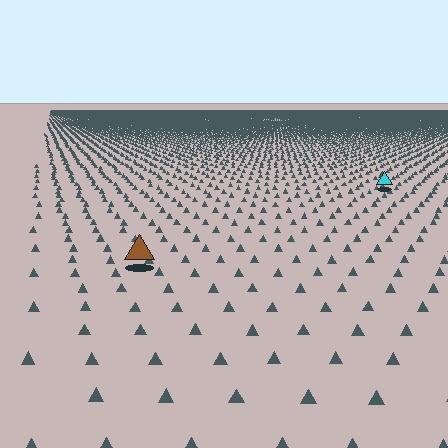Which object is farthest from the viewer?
The cyan triangle is farthest from the viewer. It appears smaller and the ground texture around it is denser.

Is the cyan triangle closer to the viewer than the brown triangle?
No. The brown triangle is closer — you can tell from the texture gradient: the ground texture is coarser near it.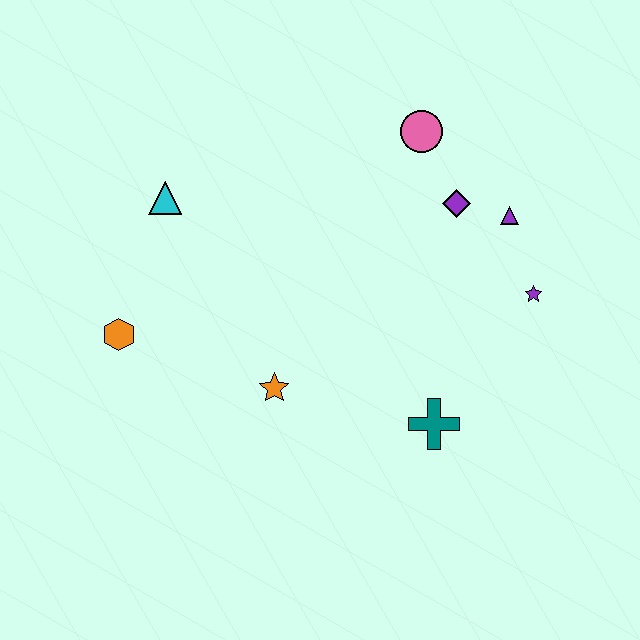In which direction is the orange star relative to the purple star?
The orange star is to the left of the purple star.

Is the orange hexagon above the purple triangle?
No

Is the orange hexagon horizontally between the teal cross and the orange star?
No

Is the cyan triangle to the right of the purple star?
No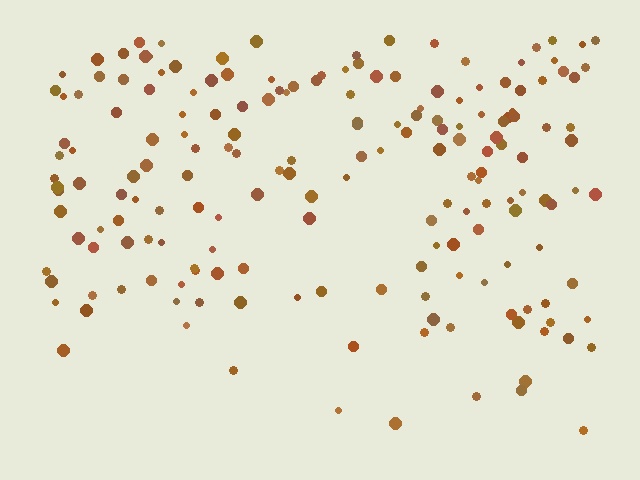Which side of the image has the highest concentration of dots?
The top.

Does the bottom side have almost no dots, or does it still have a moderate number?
Still a moderate number, just noticeably fewer than the top.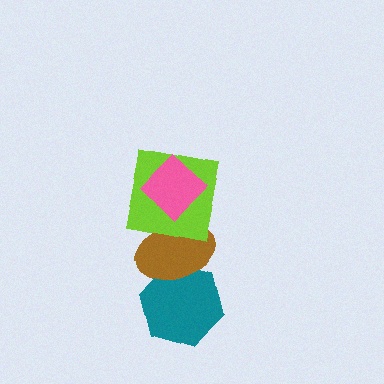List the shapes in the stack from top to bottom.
From top to bottom: the pink diamond, the lime square, the brown ellipse, the teal hexagon.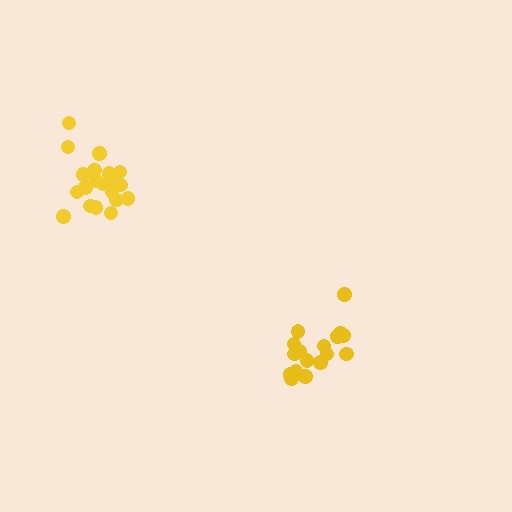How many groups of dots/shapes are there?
There are 2 groups.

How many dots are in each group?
Group 1: 20 dots, Group 2: 17 dots (37 total).